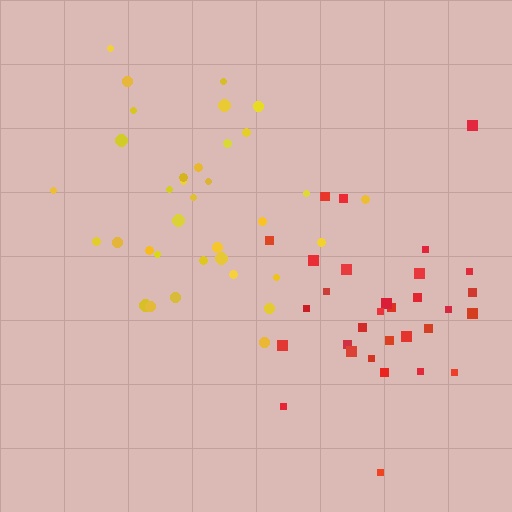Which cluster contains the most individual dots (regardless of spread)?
Yellow (35).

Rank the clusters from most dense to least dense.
red, yellow.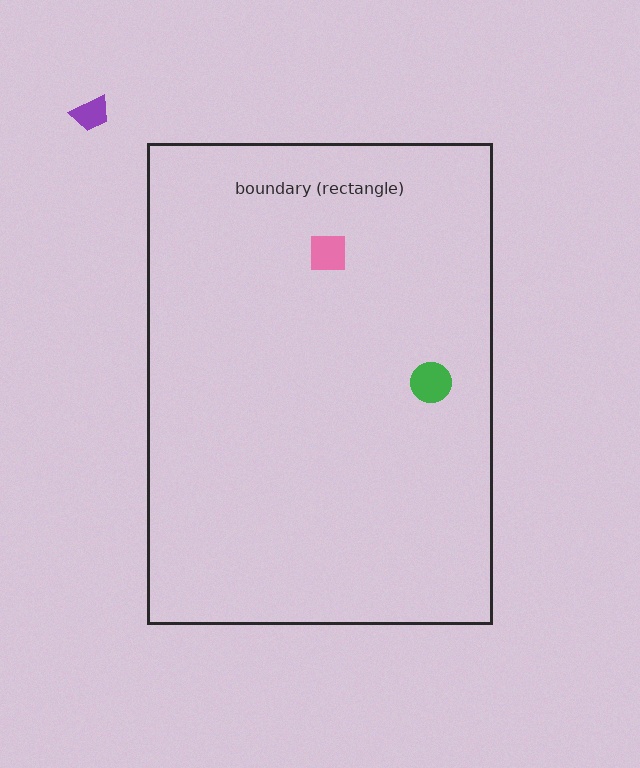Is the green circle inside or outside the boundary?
Inside.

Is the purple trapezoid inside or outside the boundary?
Outside.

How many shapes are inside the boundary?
2 inside, 1 outside.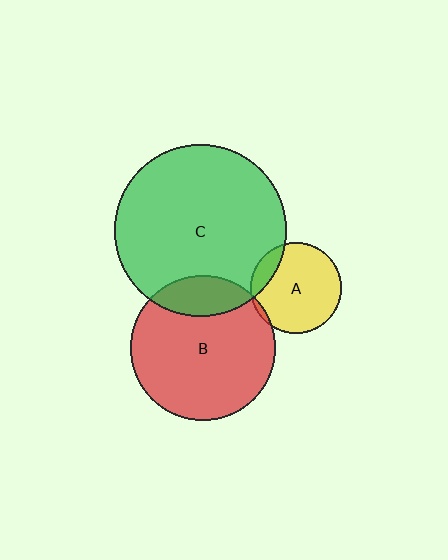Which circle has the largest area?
Circle C (green).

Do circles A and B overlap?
Yes.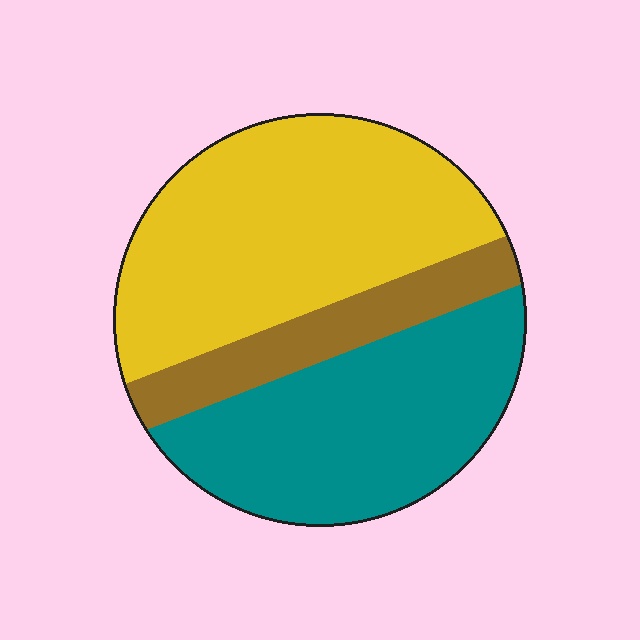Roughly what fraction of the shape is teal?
Teal covers around 40% of the shape.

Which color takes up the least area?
Brown, at roughly 15%.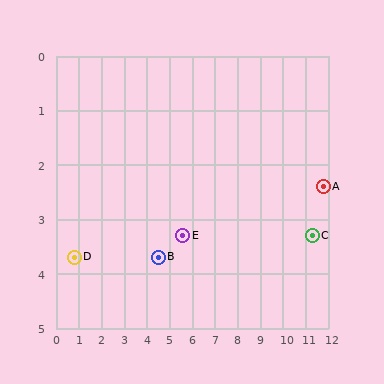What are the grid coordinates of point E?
Point E is at approximately (5.6, 3.3).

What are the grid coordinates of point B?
Point B is at approximately (4.5, 3.7).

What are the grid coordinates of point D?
Point D is at approximately (0.8, 3.7).